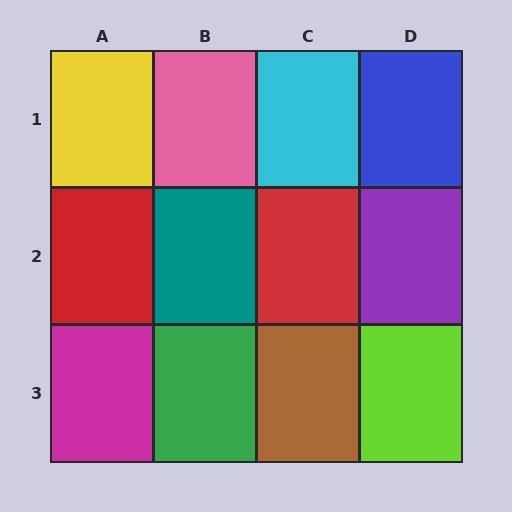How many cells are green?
1 cell is green.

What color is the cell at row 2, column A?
Red.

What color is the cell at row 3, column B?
Green.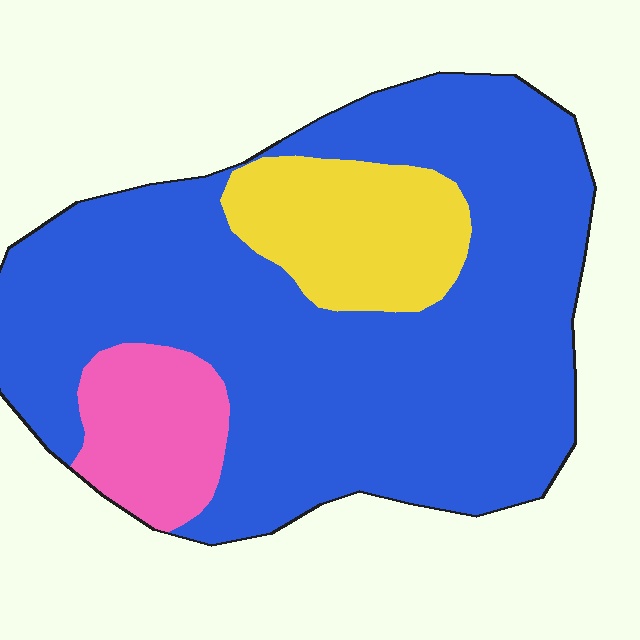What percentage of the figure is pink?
Pink takes up about one tenth (1/10) of the figure.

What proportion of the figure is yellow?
Yellow covers 14% of the figure.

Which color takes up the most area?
Blue, at roughly 75%.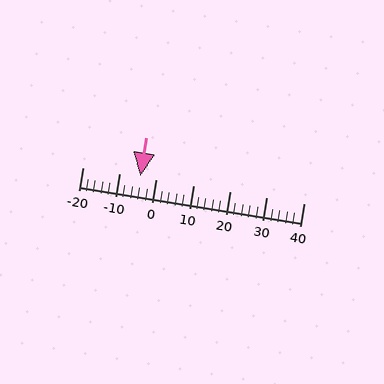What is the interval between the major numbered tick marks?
The major tick marks are spaced 10 units apart.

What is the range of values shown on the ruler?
The ruler shows values from -20 to 40.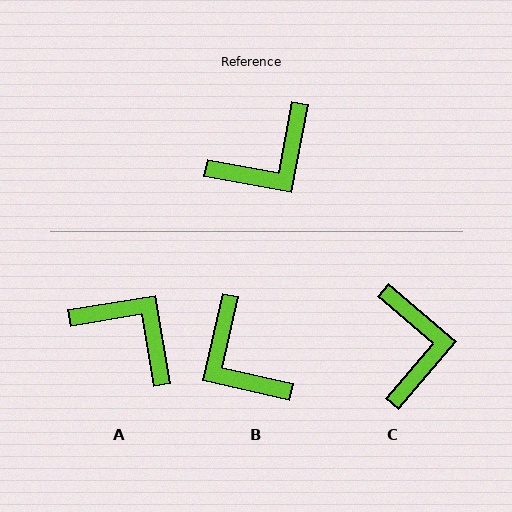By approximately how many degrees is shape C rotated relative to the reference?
Approximately 60 degrees counter-clockwise.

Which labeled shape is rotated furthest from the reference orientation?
A, about 110 degrees away.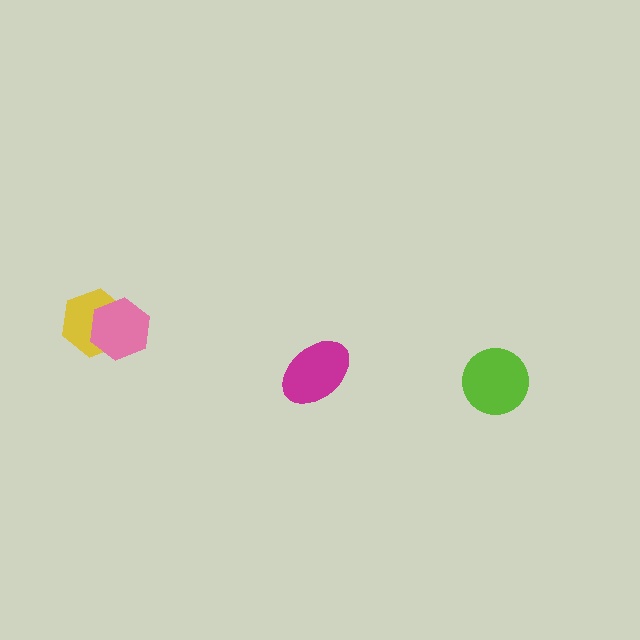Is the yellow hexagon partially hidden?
Yes, it is partially covered by another shape.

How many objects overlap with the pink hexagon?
1 object overlaps with the pink hexagon.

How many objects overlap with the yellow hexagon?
1 object overlaps with the yellow hexagon.